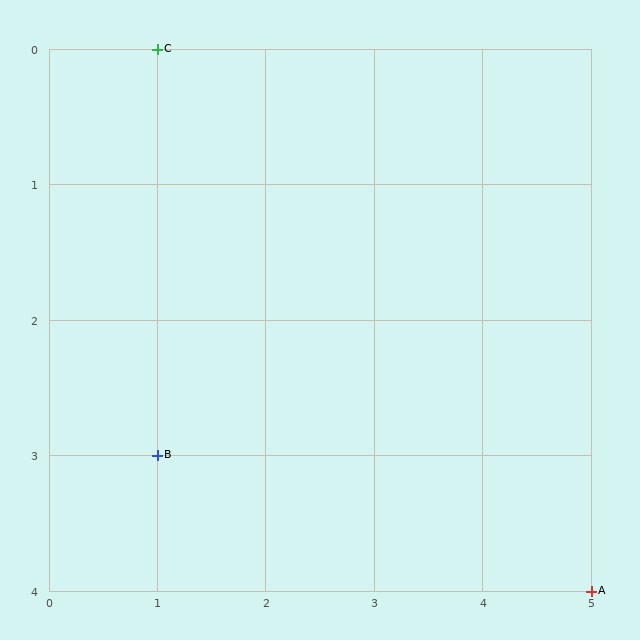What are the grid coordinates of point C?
Point C is at grid coordinates (1, 0).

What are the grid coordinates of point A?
Point A is at grid coordinates (5, 4).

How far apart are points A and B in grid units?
Points A and B are 4 columns and 1 row apart (about 4.1 grid units diagonally).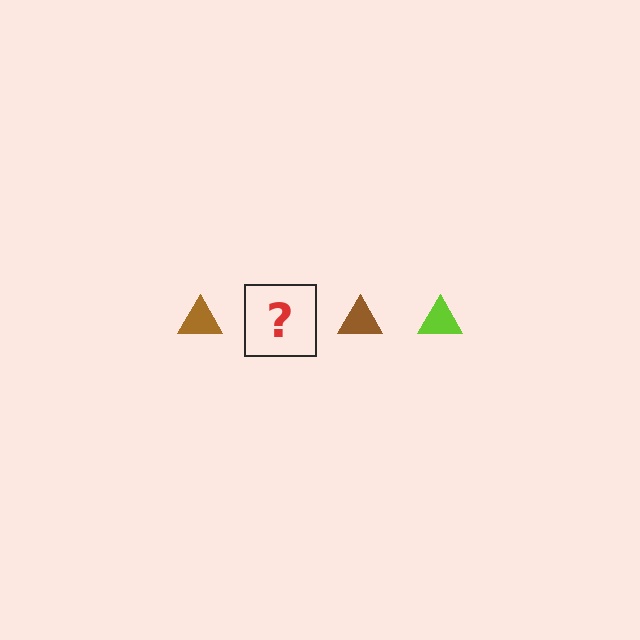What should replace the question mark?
The question mark should be replaced with a lime triangle.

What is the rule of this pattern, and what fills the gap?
The rule is that the pattern cycles through brown, lime triangles. The gap should be filled with a lime triangle.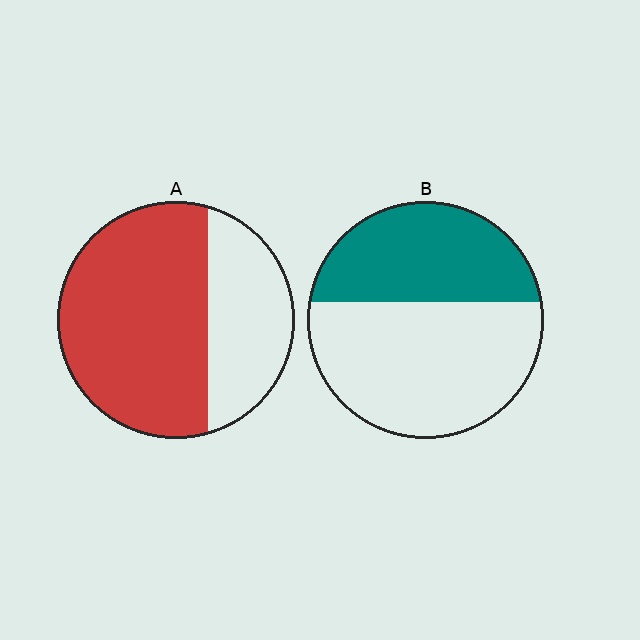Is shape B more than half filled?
No.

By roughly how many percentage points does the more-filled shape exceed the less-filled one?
By roughly 25 percentage points (A over B).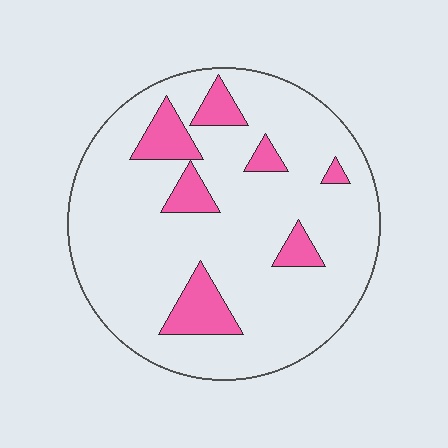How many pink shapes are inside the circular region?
7.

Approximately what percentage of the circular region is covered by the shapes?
Approximately 15%.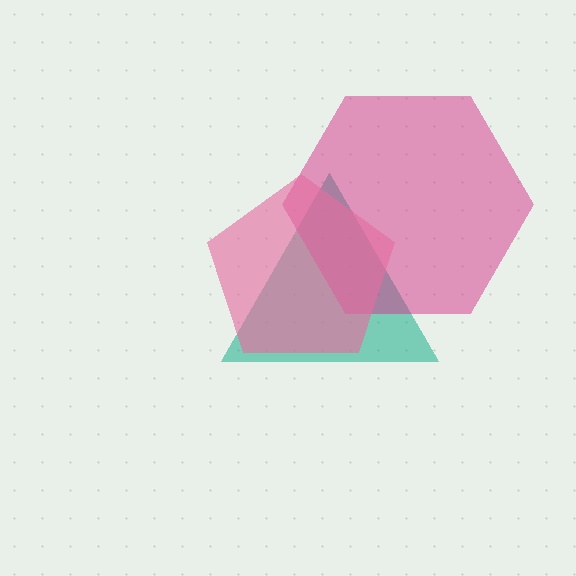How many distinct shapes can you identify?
There are 3 distinct shapes: a teal triangle, a magenta hexagon, a pink pentagon.